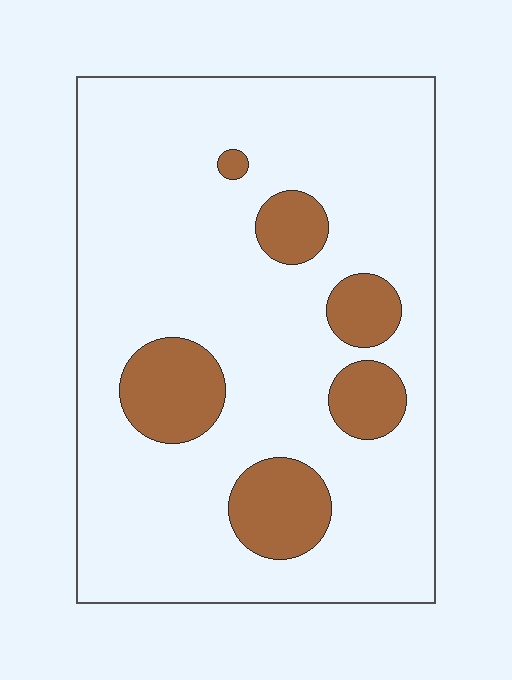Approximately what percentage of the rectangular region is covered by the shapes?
Approximately 15%.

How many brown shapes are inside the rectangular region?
6.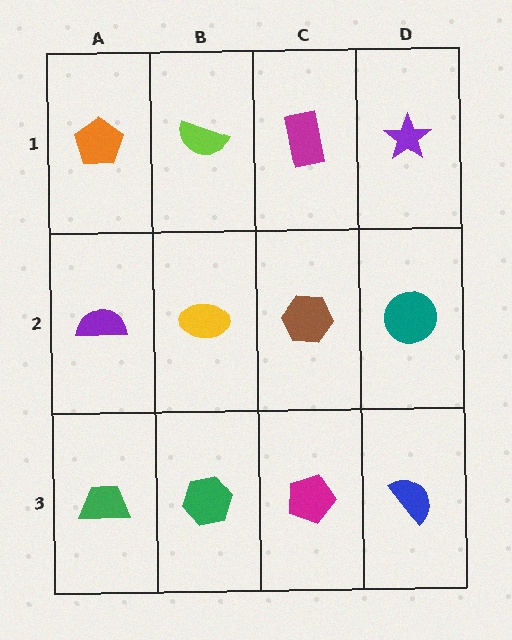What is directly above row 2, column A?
An orange pentagon.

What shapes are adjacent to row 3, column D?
A teal circle (row 2, column D), a magenta pentagon (row 3, column C).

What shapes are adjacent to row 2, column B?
A lime semicircle (row 1, column B), a green hexagon (row 3, column B), a purple semicircle (row 2, column A), a brown hexagon (row 2, column C).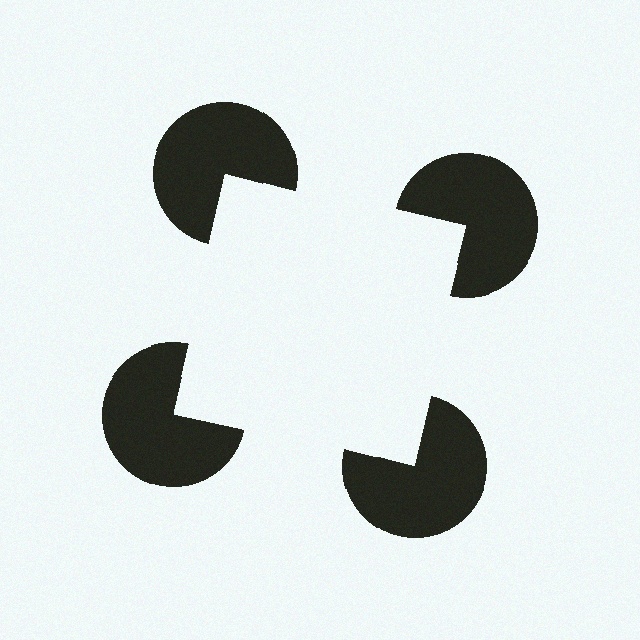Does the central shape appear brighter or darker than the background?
It typically appears slightly brighter than the background, even though no actual brightness change is drawn.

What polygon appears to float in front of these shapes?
An illusory square — its edges are inferred from the aligned wedge cuts in the pac-man discs, not physically drawn.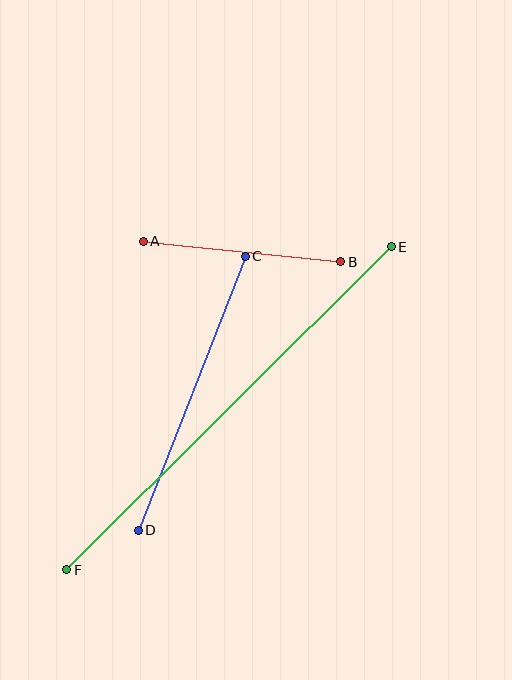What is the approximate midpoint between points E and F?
The midpoint is at approximately (229, 408) pixels.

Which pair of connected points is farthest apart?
Points E and F are farthest apart.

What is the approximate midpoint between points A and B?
The midpoint is at approximately (242, 251) pixels.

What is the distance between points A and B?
The distance is approximately 199 pixels.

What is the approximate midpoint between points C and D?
The midpoint is at approximately (192, 393) pixels.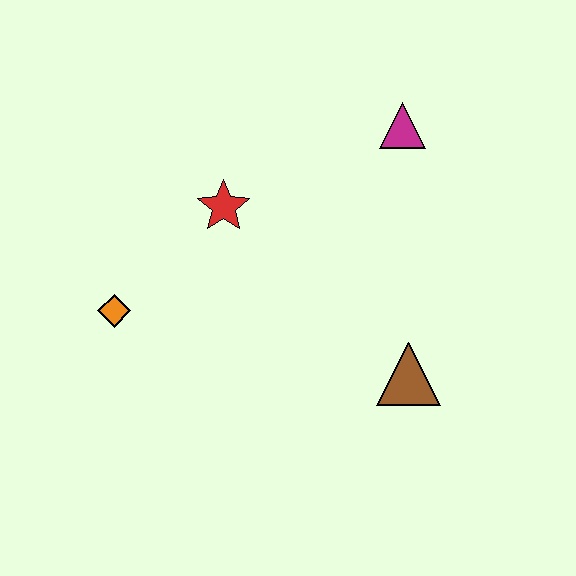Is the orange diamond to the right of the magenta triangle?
No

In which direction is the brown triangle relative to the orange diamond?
The brown triangle is to the right of the orange diamond.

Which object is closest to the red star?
The orange diamond is closest to the red star.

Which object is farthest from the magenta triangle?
The orange diamond is farthest from the magenta triangle.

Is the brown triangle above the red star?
No